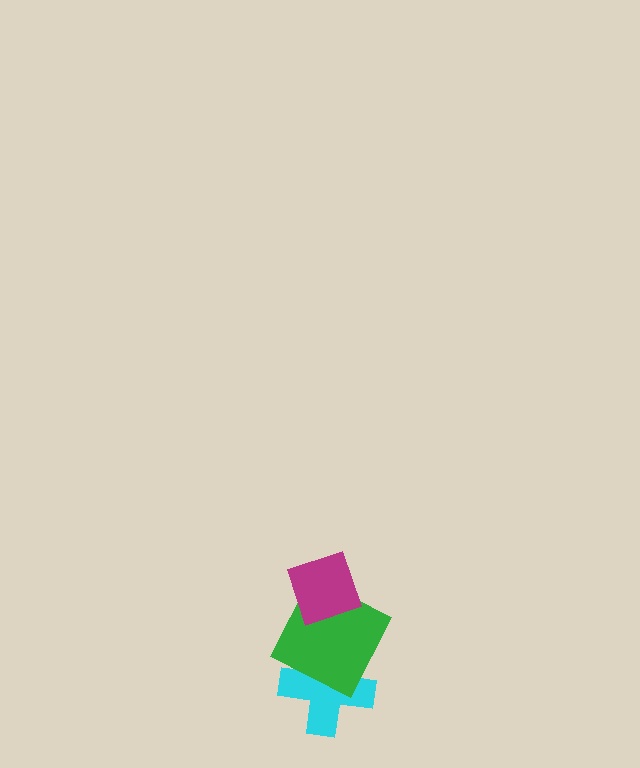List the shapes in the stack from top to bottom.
From top to bottom: the magenta diamond, the green square, the cyan cross.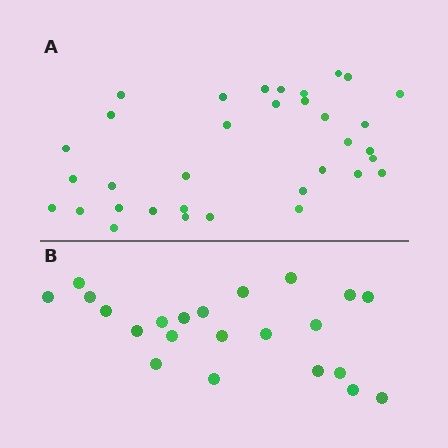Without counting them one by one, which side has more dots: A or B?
Region A (the top region) has more dots.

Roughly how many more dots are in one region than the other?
Region A has roughly 12 or so more dots than region B.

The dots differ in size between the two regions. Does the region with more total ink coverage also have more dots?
No. Region B has more total ink coverage because its dots are larger, but region A actually contains more individual dots. Total area can be misleading — the number of items is what matters here.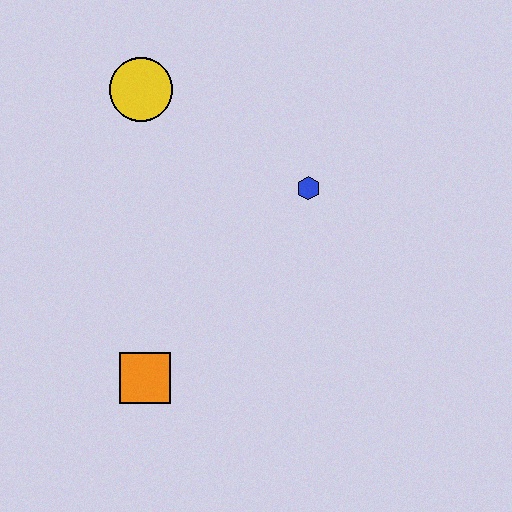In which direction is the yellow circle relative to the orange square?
The yellow circle is above the orange square.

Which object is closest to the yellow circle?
The blue hexagon is closest to the yellow circle.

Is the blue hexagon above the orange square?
Yes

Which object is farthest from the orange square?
The yellow circle is farthest from the orange square.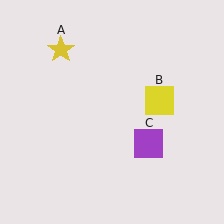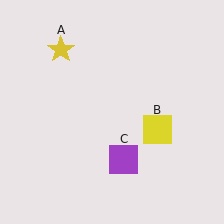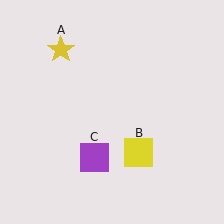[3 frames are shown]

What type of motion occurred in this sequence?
The yellow square (object B), purple square (object C) rotated clockwise around the center of the scene.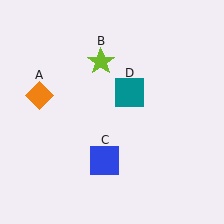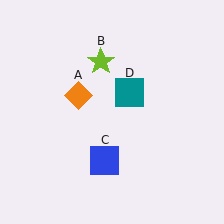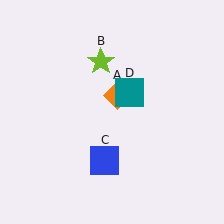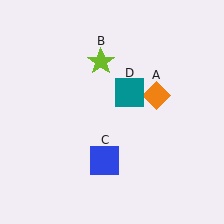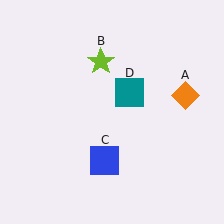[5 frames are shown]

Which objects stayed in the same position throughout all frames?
Lime star (object B) and blue square (object C) and teal square (object D) remained stationary.